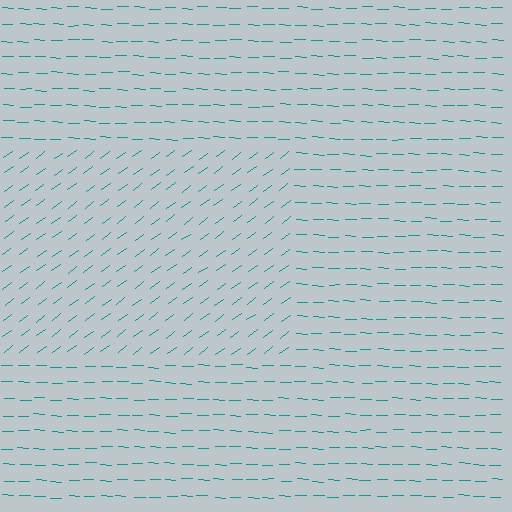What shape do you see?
I see a rectangle.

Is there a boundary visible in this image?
Yes, there is a texture boundary formed by a change in line orientation.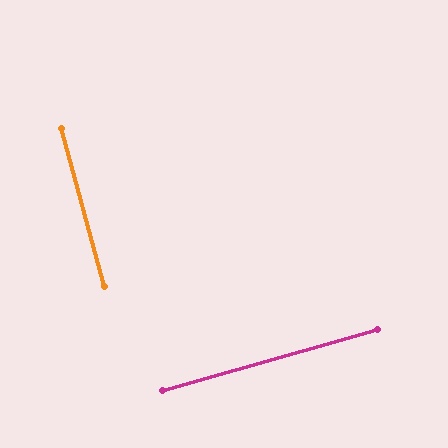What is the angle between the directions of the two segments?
Approximately 89 degrees.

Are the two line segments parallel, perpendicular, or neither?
Perpendicular — they meet at approximately 89°.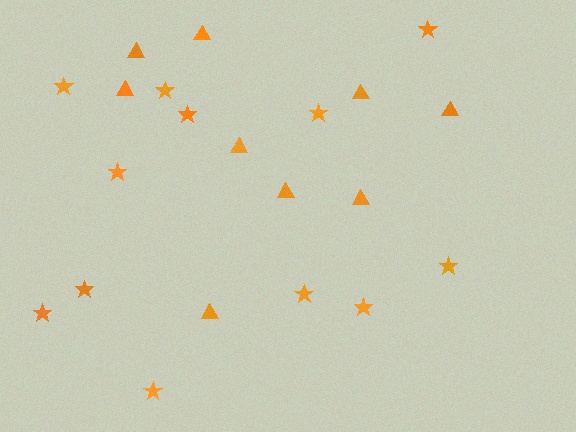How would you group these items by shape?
There are 2 groups: one group of triangles (9) and one group of stars (12).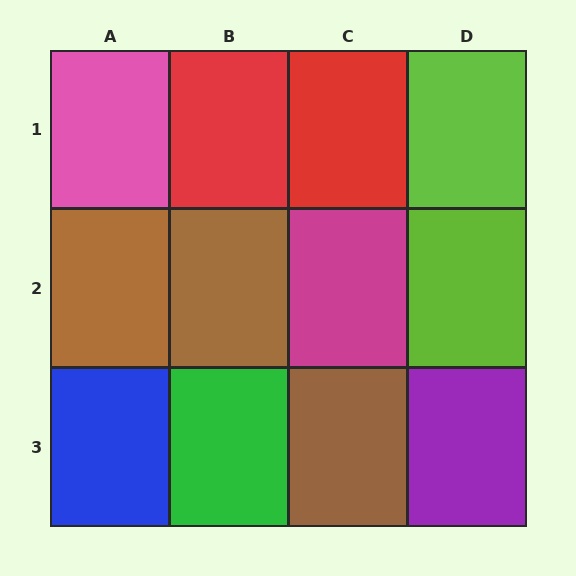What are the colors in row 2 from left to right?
Brown, brown, magenta, lime.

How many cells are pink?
1 cell is pink.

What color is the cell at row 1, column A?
Pink.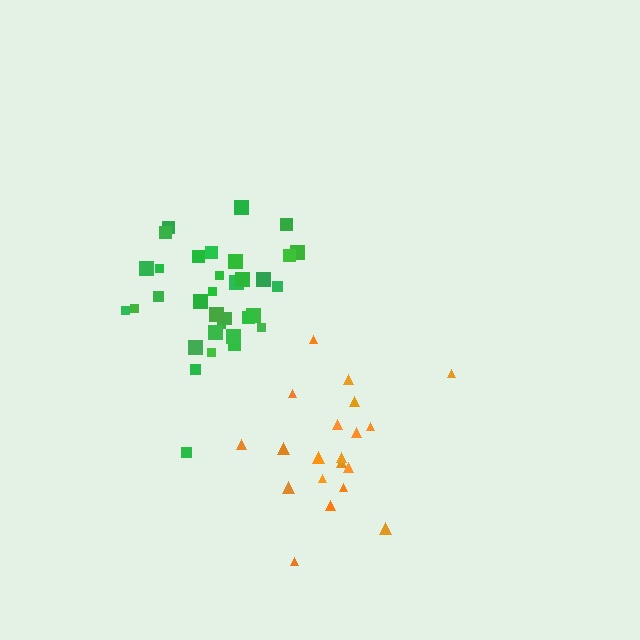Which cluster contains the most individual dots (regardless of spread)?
Green (34).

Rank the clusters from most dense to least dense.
green, orange.